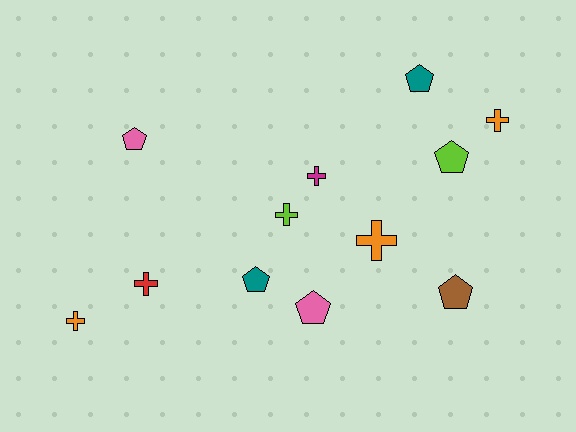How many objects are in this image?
There are 12 objects.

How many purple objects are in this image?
There are no purple objects.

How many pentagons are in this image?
There are 6 pentagons.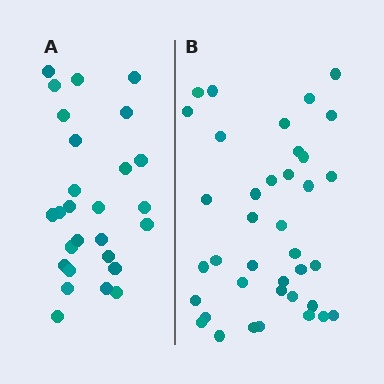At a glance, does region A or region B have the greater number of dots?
Region B (the right region) has more dots.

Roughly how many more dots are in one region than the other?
Region B has roughly 12 or so more dots than region A.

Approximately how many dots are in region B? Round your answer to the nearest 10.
About 40 dots. (The exact count is 38, which rounds to 40.)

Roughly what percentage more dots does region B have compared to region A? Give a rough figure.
About 40% more.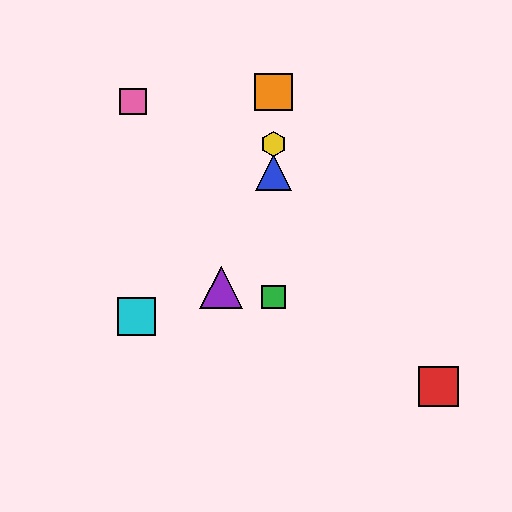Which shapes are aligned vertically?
The blue triangle, the green square, the yellow hexagon, the orange square are aligned vertically.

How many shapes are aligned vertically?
4 shapes (the blue triangle, the green square, the yellow hexagon, the orange square) are aligned vertically.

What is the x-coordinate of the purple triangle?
The purple triangle is at x≈221.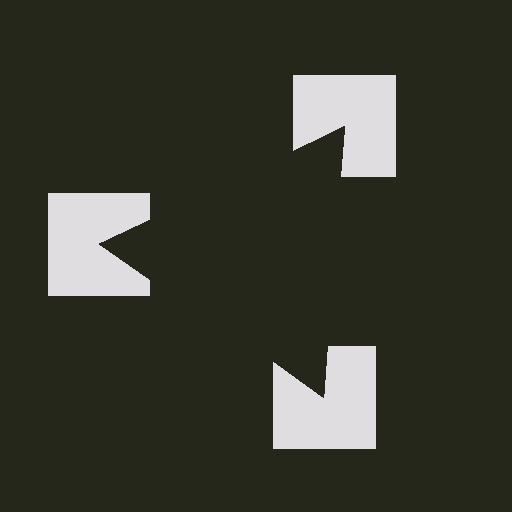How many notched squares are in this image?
There are 3 — one at each vertex of the illusory triangle.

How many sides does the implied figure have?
3 sides.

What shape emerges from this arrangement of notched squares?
An illusory triangle — its edges are inferred from the aligned wedge cuts in the notched squares, not physically drawn.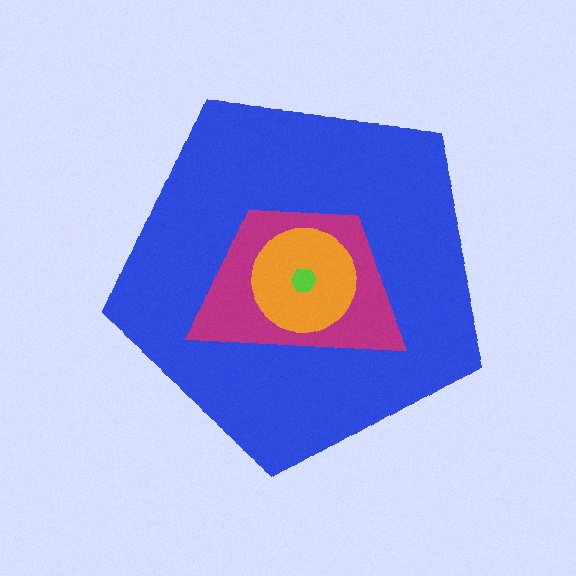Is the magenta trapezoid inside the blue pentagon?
Yes.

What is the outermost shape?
The blue pentagon.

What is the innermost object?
The lime hexagon.